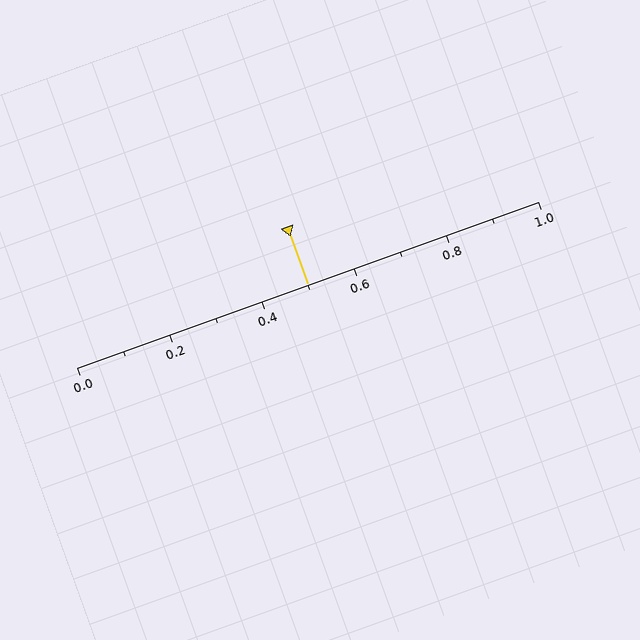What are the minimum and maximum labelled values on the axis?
The axis runs from 0.0 to 1.0.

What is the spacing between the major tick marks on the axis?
The major ticks are spaced 0.2 apart.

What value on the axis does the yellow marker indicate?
The marker indicates approximately 0.5.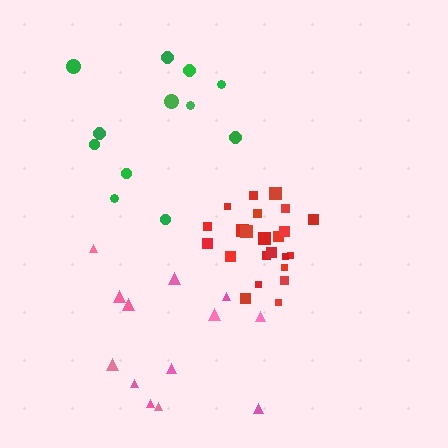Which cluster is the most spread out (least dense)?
Pink.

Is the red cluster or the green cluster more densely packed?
Red.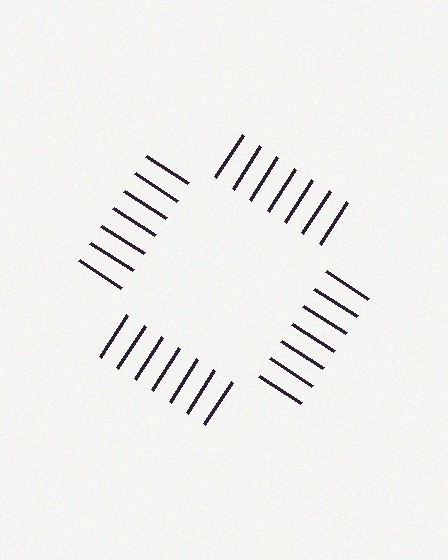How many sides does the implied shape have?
4 sides — the line-ends trace a square.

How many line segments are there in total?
28 — 7 along each of the 4 edges.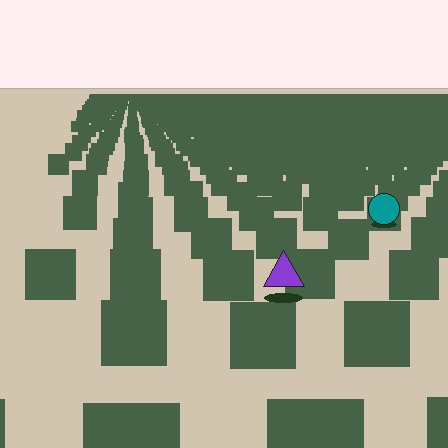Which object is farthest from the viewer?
The teal circle is farthest from the viewer. It appears smaller and the ground texture around it is denser.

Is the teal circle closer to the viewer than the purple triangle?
No. The purple triangle is closer — you can tell from the texture gradient: the ground texture is coarser near it.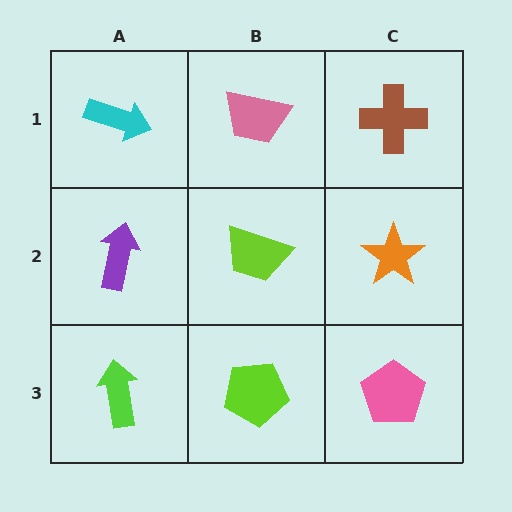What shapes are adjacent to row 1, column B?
A lime trapezoid (row 2, column B), a cyan arrow (row 1, column A), a brown cross (row 1, column C).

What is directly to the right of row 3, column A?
A lime pentagon.